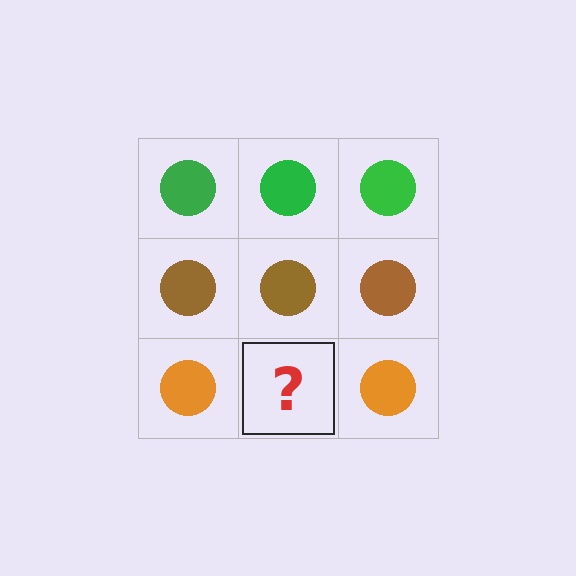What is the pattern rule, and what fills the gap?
The rule is that each row has a consistent color. The gap should be filled with an orange circle.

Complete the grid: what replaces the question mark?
The question mark should be replaced with an orange circle.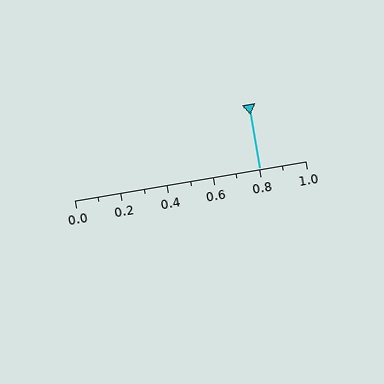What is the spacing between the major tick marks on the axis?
The major ticks are spaced 0.2 apart.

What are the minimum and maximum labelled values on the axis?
The axis runs from 0.0 to 1.0.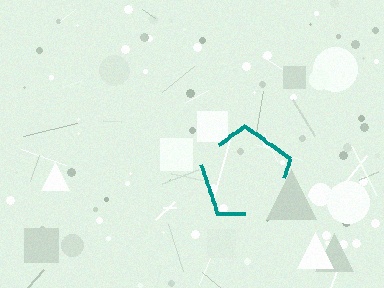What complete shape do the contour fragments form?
The contour fragments form a pentagon.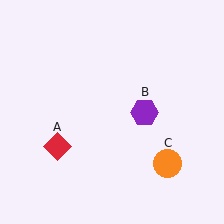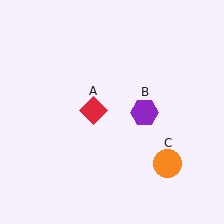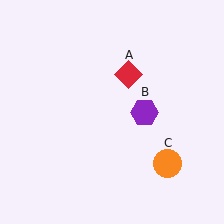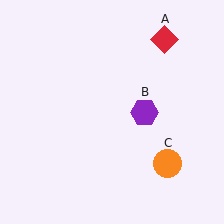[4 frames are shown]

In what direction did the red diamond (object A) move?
The red diamond (object A) moved up and to the right.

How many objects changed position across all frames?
1 object changed position: red diamond (object A).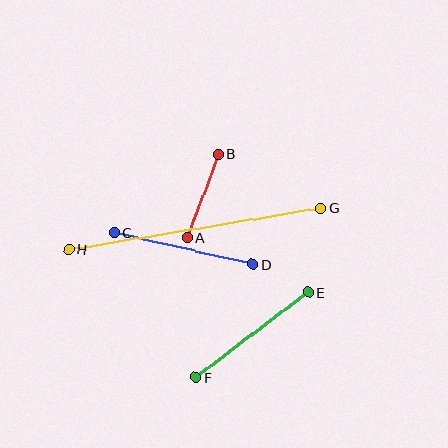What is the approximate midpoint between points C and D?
The midpoint is at approximately (184, 249) pixels.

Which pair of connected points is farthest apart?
Points G and H are farthest apart.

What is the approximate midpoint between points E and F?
The midpoint is at approximately (252, 335) pixels.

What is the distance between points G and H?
The distance is approximately 256 pixels.